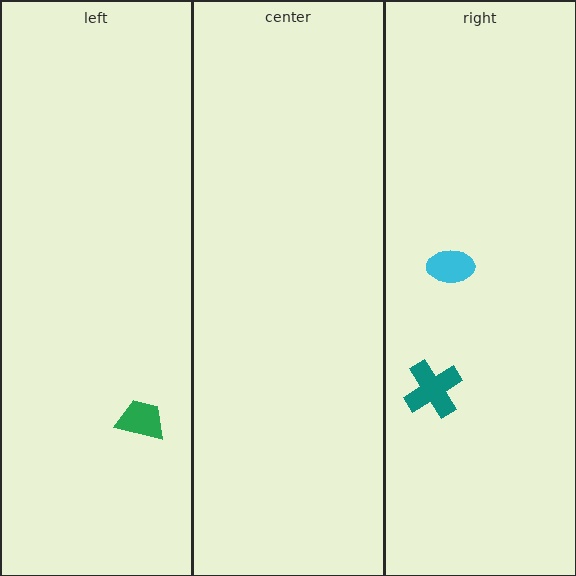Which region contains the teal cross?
The right region.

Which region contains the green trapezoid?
The left region.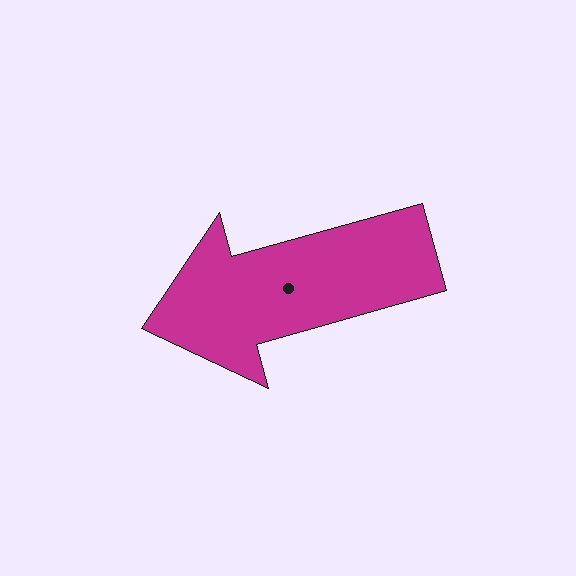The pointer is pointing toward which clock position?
Roughly 8 o'clock.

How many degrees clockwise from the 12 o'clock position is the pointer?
Approximately 254 degrees.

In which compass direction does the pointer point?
West.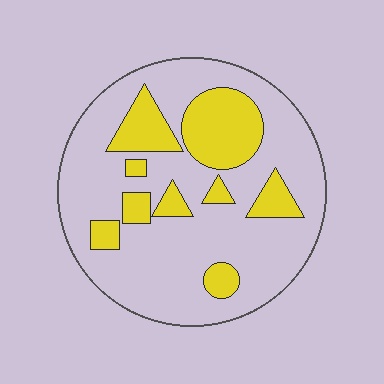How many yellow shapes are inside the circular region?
9.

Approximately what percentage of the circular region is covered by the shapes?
Approximately 25%.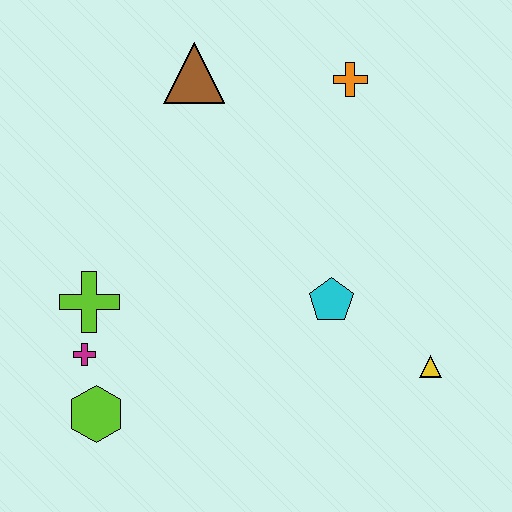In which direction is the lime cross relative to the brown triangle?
The lime cross is below the brown triangle.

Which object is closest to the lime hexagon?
The magenta cross is closest to the lime hexagon.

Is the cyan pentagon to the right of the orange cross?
No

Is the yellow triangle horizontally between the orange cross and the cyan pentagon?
No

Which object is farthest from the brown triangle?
The yellow triangle is farthest from the brown triangle.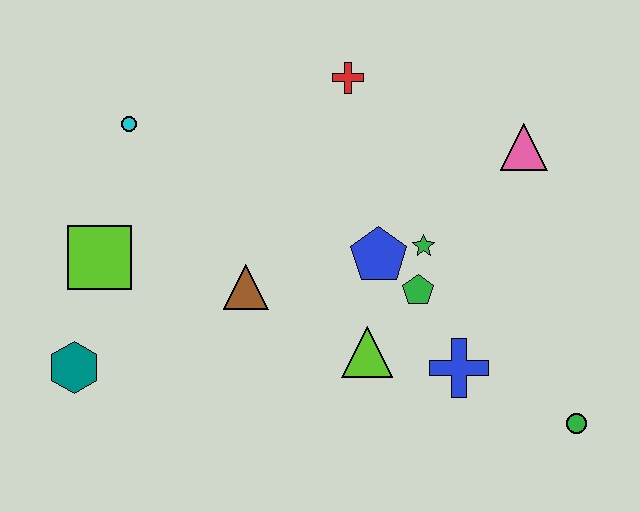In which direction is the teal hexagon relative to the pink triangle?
The teal hexagon is to the left of the pink triangle.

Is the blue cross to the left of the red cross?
No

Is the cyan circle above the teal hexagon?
Yes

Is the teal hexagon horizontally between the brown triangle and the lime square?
No